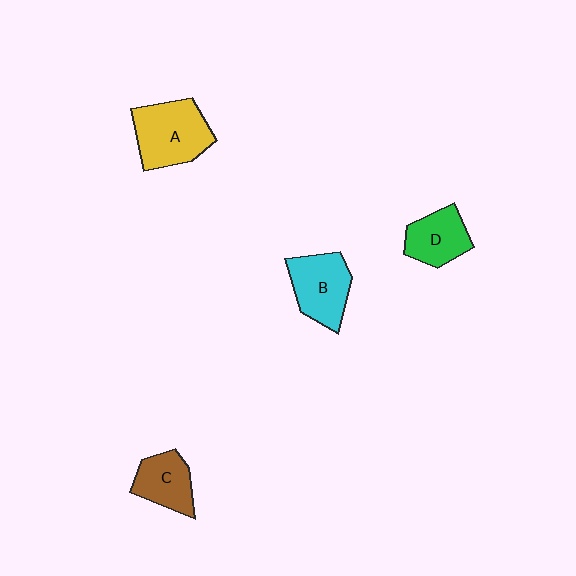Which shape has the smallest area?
Shape C (brown).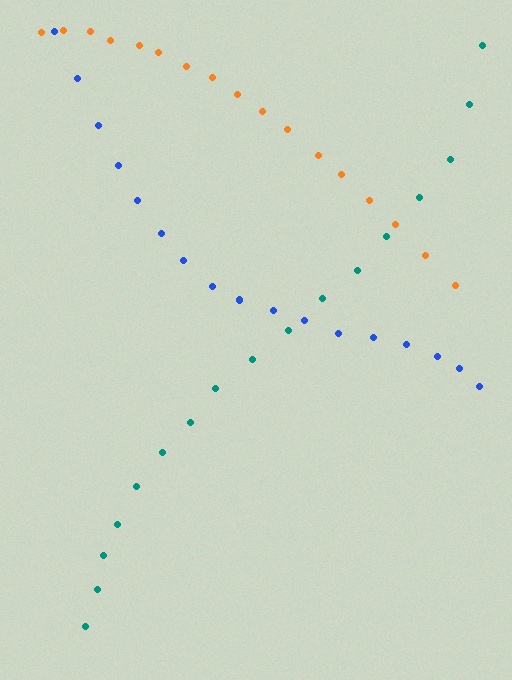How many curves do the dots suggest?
There are 3 distinct paths.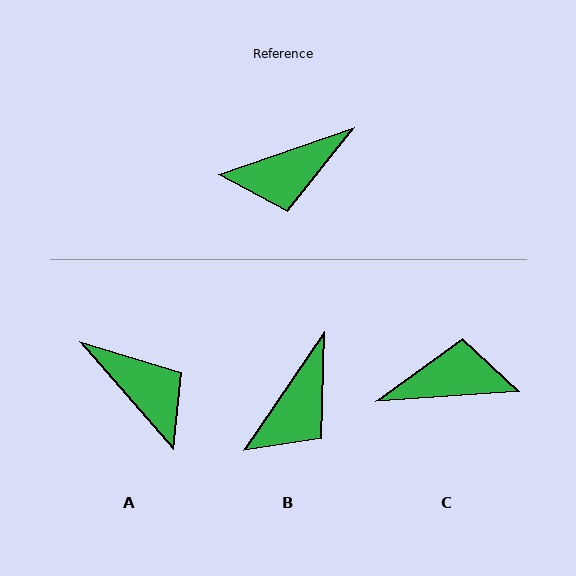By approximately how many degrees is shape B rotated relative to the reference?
Approximately 37 degrees counter-clockwise.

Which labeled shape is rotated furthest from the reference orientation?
C, about 165 degrees away.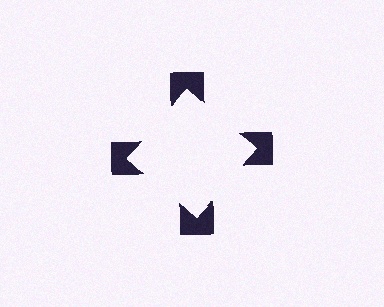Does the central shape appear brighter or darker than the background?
It typically appears slightly brighter than the background, even though no actual brightness change is drawn.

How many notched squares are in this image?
There are 4 — one at each vertex of the illusory square.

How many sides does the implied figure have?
4 sides.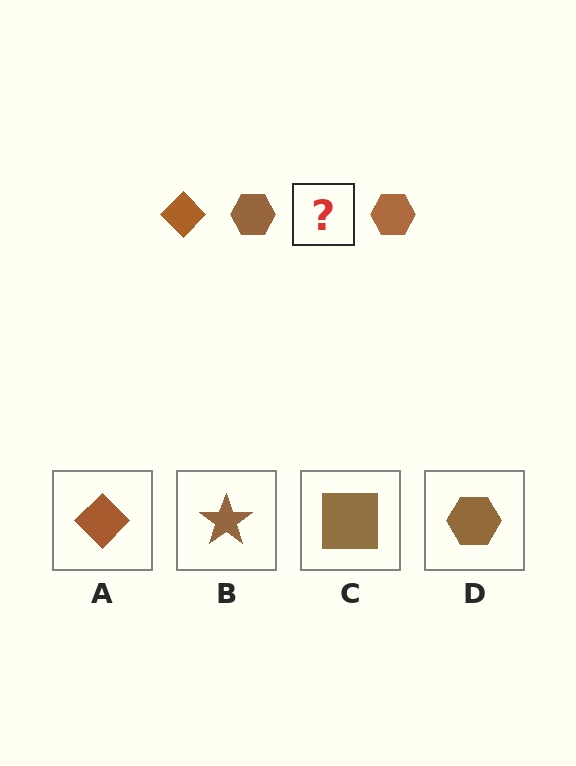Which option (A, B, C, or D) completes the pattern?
A.